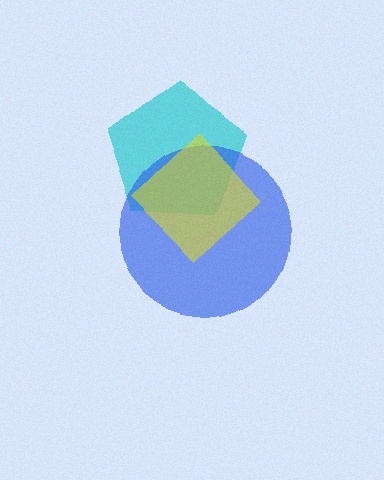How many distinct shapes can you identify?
There are 3 distinct shapes: a cyan pentagon, a blue circle, a yellow diamond.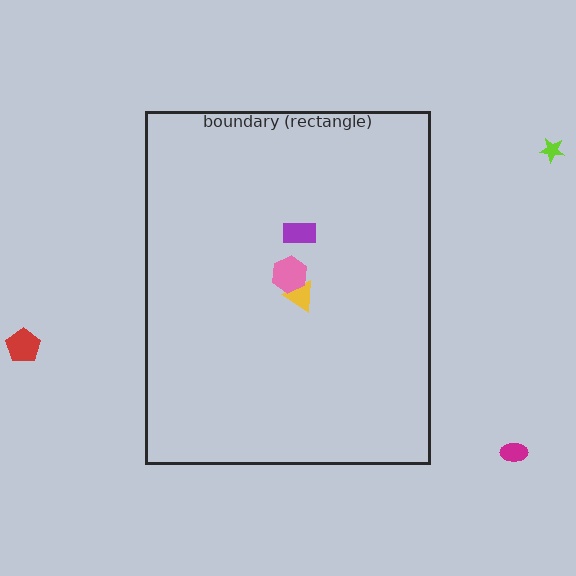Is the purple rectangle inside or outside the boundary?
Inside.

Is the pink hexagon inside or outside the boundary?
Inside.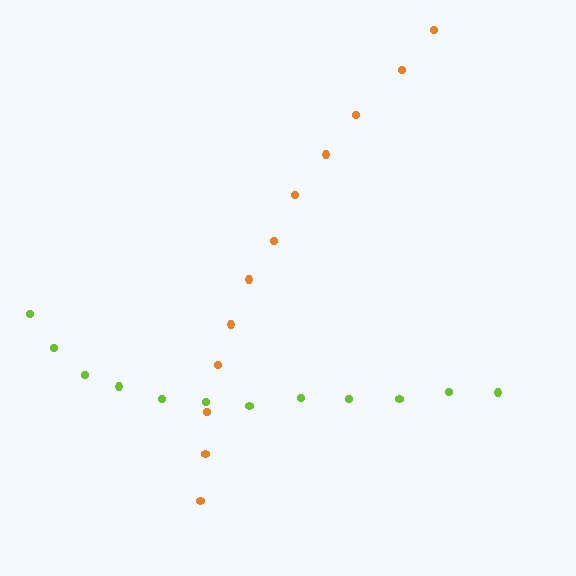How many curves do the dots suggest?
There are 2 distinct paths.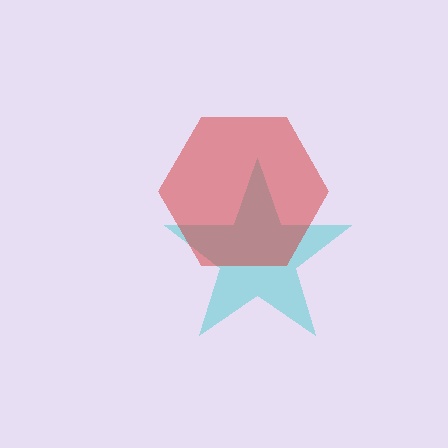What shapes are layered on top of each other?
The layered shapes are: a cyan star, a red hexagon.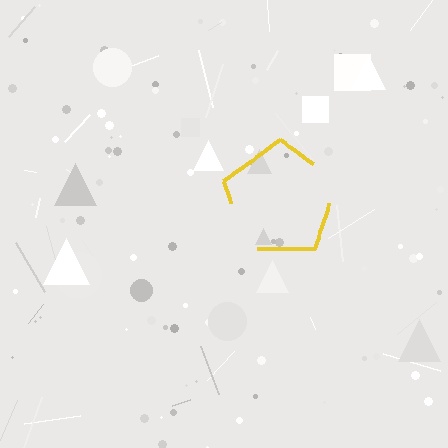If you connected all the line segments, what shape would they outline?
They would outline a pentagon.